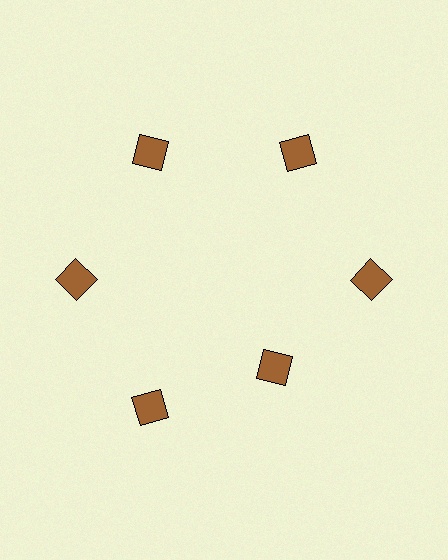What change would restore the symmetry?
The symmetry would be restored by moving it outward, back onto the ring so that all 6 squares sit at equal angles and equal distance from the center.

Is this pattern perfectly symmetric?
No. The 6 brown squares are arranged in a ring, but one element near the 5 o'clock position is pulled inward toward the center, breaking the 6-fold rotational symmetry.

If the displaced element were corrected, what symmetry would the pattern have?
It would have 6-fold rotational symmetry — the pattern would map onto itself every 60 degrees.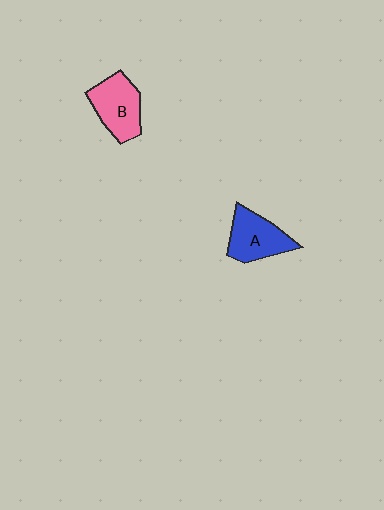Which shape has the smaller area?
Shape A (blue).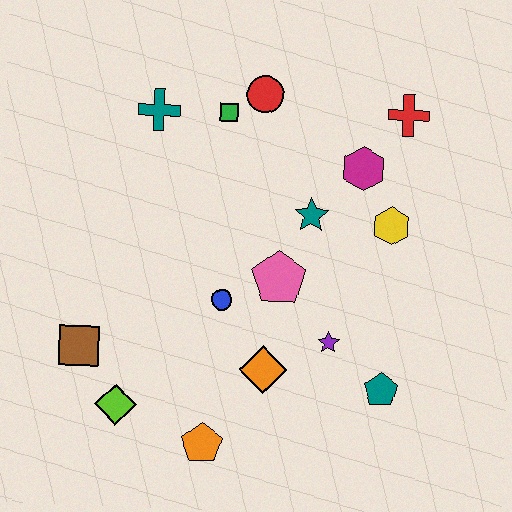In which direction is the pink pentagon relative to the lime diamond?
The pink pentagon is to the right of the lime diamond.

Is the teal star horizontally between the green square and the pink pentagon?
No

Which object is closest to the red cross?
The magenta hexagon is closest to the red cross.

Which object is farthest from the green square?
The orange pentagon is farthest from the green square.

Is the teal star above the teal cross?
No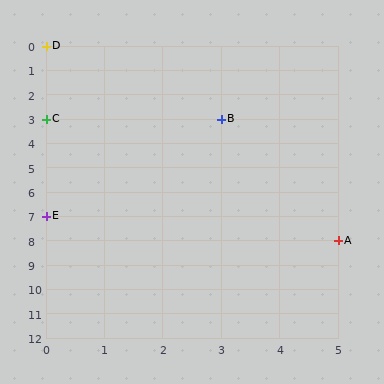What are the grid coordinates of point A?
Point A is at grid coordinates (5, 8).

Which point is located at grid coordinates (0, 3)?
Point C is at (0, 3).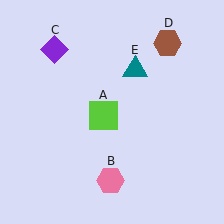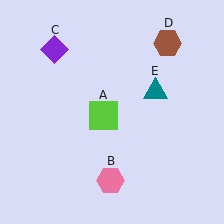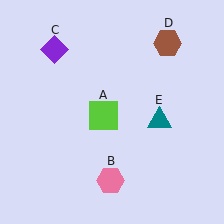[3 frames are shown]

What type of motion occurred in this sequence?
The teal triangle (object E) rotated clockwise around the center of the scene.